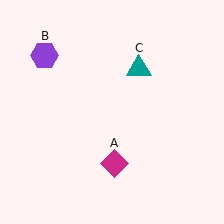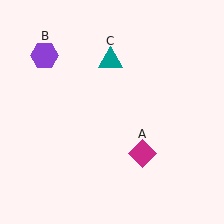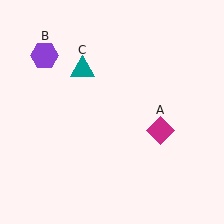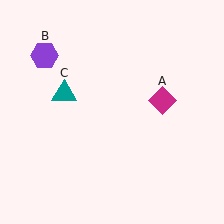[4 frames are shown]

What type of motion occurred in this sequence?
The magenta diamond (object A), teal triangle (object C) rotated counterclockwise around the center of the scene.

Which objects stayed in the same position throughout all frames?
Purple hexagon (object B) remained stationary.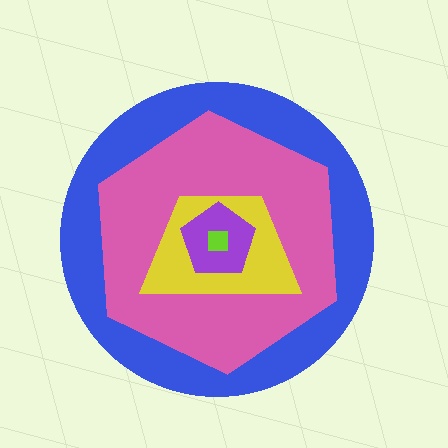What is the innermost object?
The lime square.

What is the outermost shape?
The blue circle.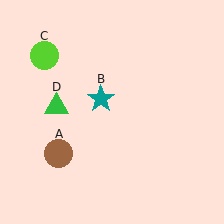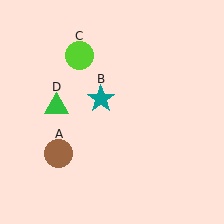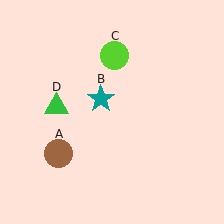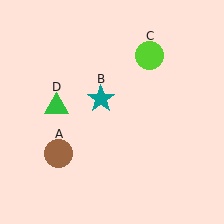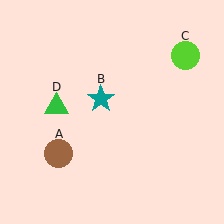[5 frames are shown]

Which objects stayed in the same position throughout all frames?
Brown circle (object A) and teal star (object B) and green triangle (object D) remained stationary.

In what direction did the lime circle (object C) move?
The lime circle (object C) moved right.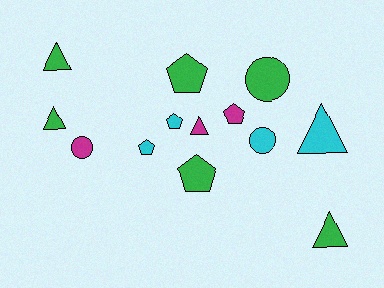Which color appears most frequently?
Green, with 6 objects.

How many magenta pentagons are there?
There is 1 magenta pentagon.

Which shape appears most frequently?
Triangle, with 5 objects.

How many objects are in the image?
There are 13 objects.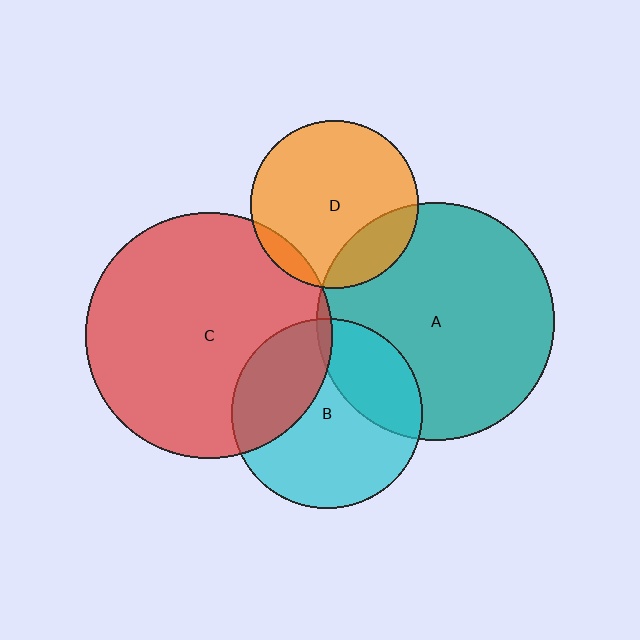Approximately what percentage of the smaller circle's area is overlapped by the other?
Approximately 20%.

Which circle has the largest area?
Circle C (red).